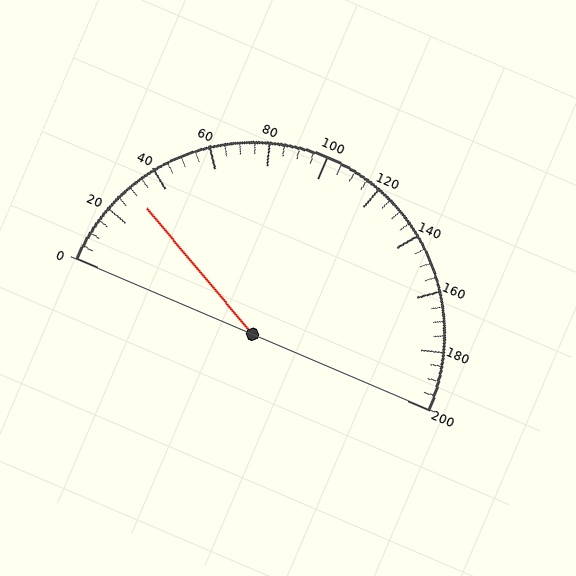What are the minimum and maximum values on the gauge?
The gauge ranges from 0 to 200.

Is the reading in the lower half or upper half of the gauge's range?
The reading is in the lower half of the range (0 to 200).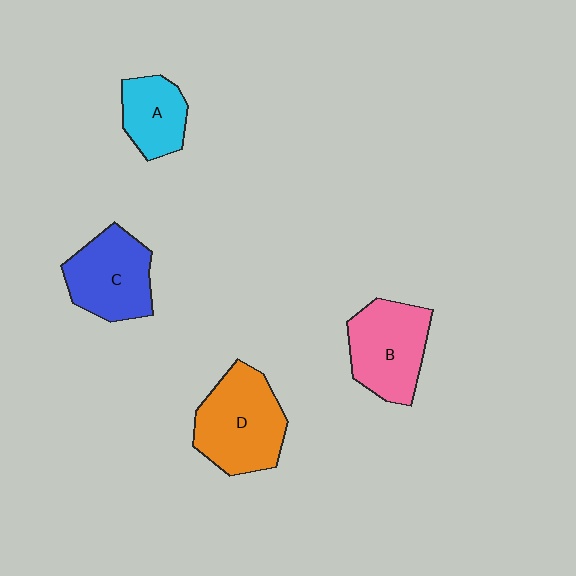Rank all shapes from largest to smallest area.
From largest to smallest: D (orange), B (pink), C (blue), A (cyan).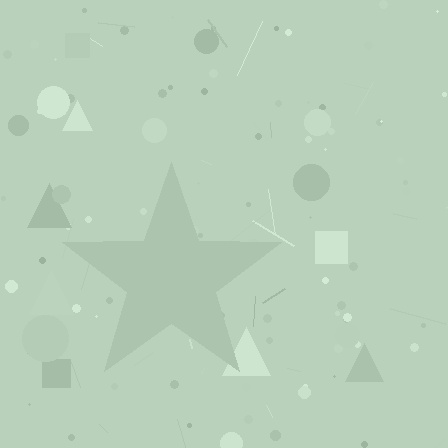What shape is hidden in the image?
A star is hidden in the image.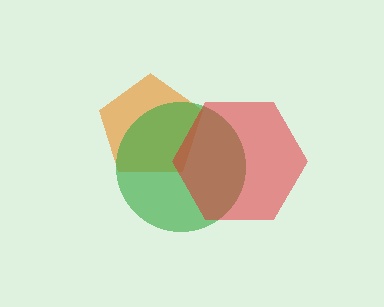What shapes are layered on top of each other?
The layered shapes are: an orange pentagon, a green circle, a red hexagon.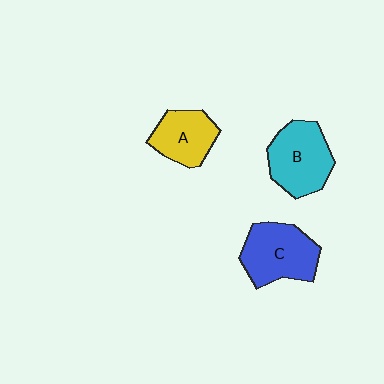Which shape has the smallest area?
Shape A (yellow).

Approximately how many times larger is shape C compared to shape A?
Approximately 1.3 times.